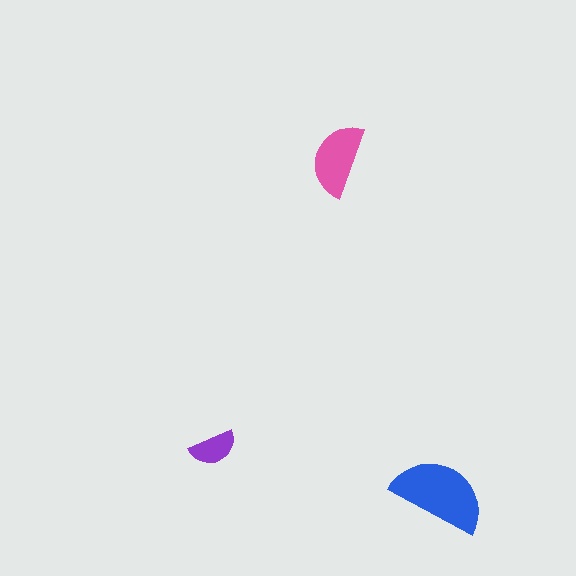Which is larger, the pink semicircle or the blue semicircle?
The blue one.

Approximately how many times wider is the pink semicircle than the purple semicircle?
About 1.5 times wider.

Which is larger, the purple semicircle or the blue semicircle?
The blue one.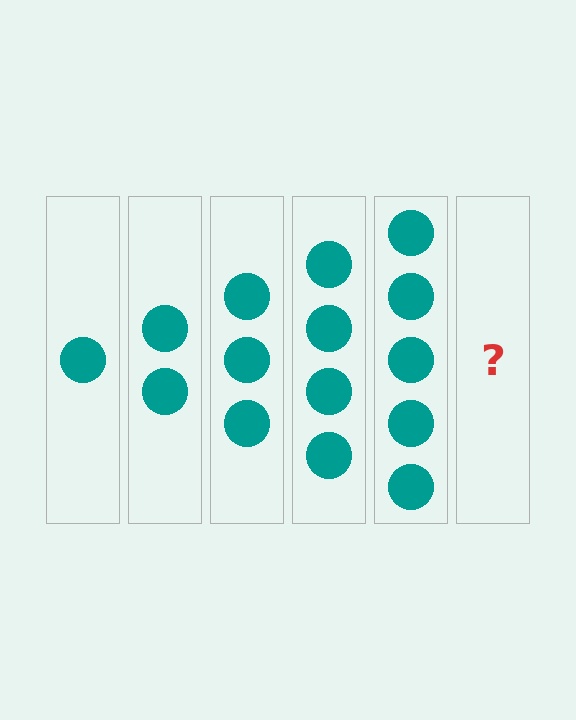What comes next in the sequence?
The next element should be 6 circles.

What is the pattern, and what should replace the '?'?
The pattern is that each step adds one more circle. The '?' should be 6 circles.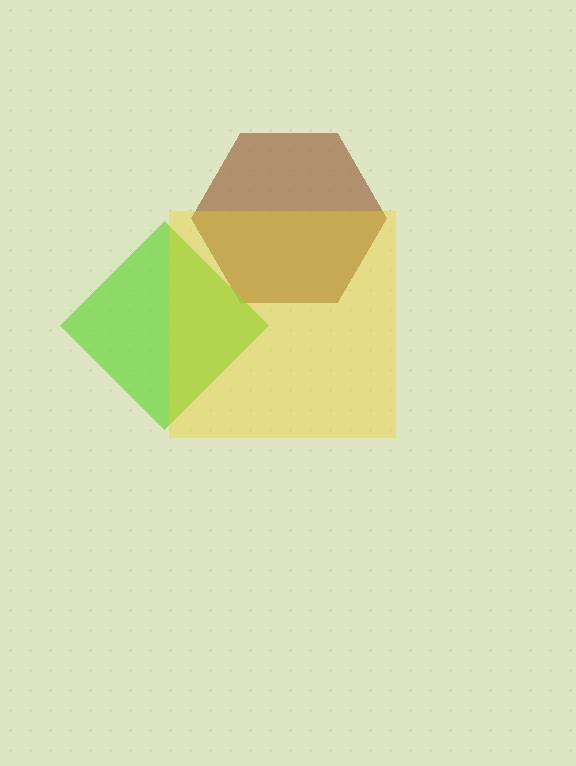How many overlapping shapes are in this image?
There are 3 overlapping shapes in the image.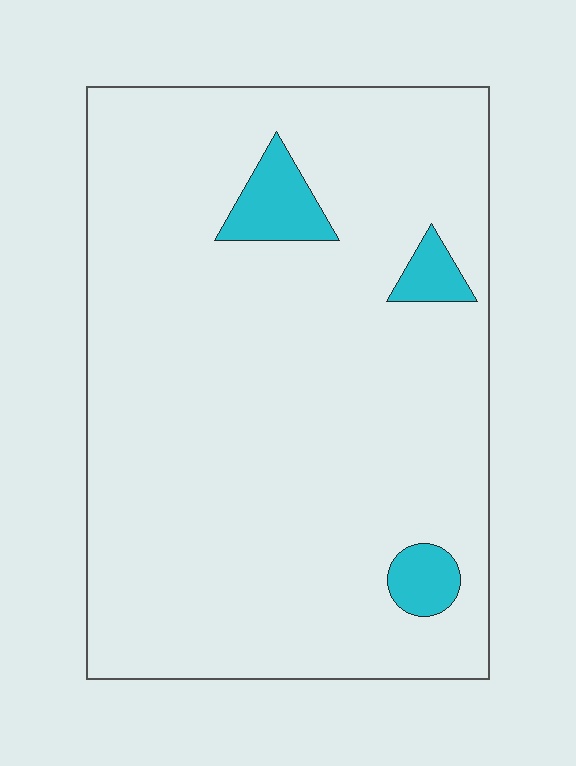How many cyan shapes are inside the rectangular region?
3.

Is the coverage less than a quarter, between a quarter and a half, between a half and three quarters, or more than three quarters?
Less than a quarter.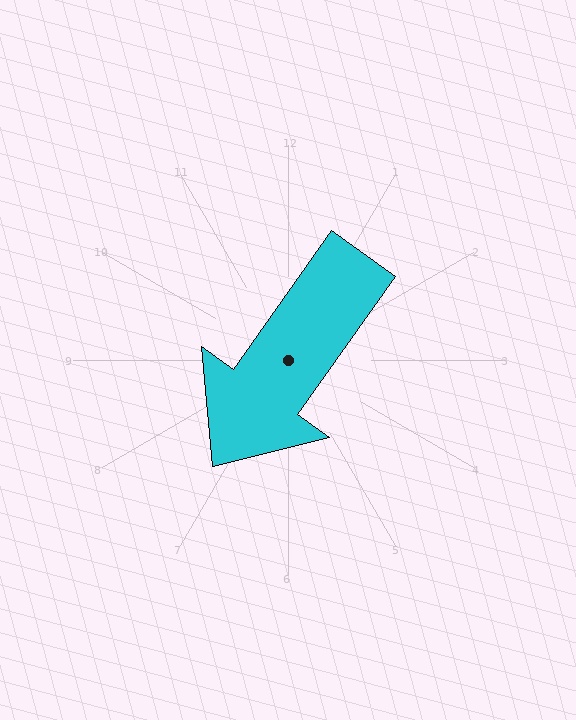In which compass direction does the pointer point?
Southwest.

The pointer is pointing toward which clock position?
Roughly 7 o'clock.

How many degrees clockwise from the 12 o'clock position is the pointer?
Approximately 215 degrees.